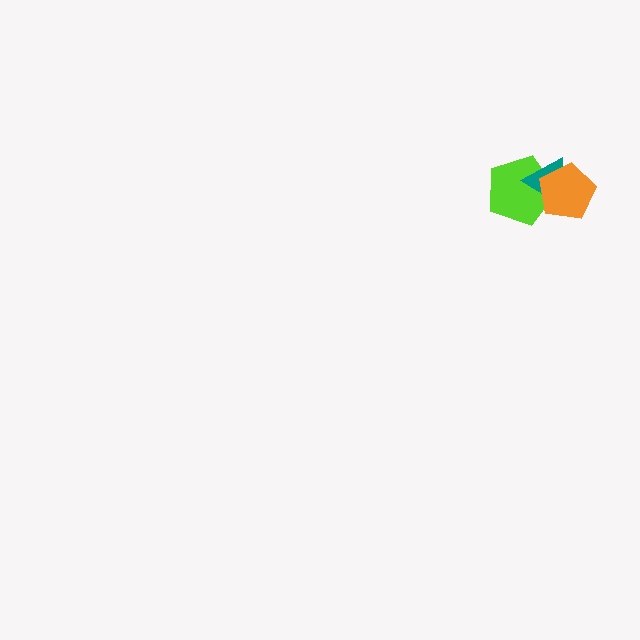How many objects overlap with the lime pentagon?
2 objects overlap with the lime pentagon.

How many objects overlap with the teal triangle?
2 objects overlap with the teal triangle.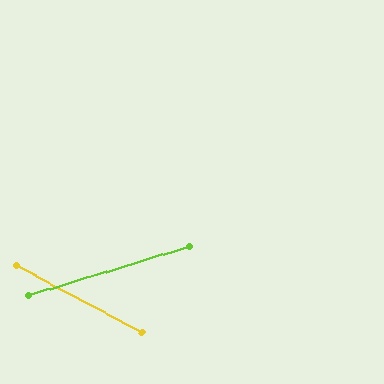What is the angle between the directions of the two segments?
Approximately 45 degrees.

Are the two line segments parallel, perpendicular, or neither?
Neither parallel nor perpendicular — they differ by about 45°.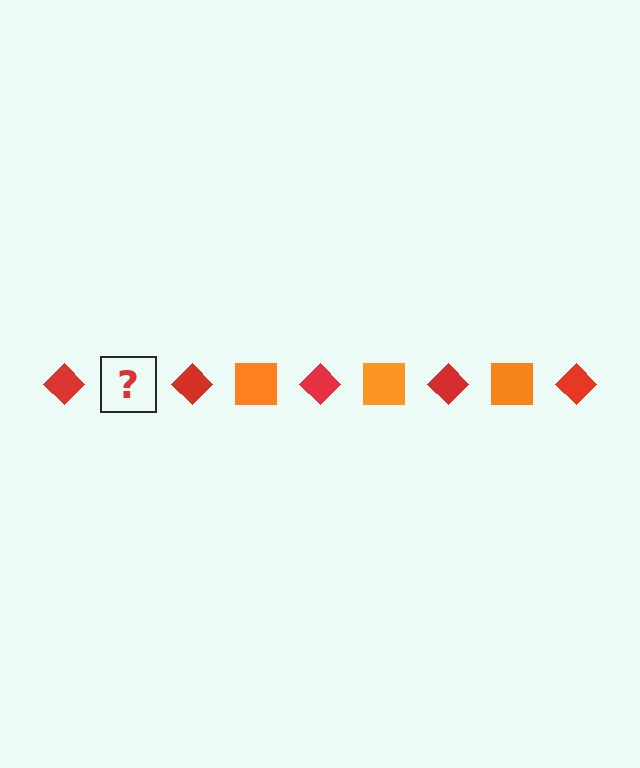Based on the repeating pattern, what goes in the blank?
The blank should be an orange square.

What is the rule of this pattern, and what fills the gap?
The rule is that the pattern alternates between red diamond and orange square. The gap should be filled with an orange square.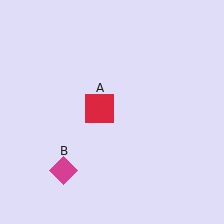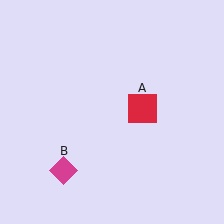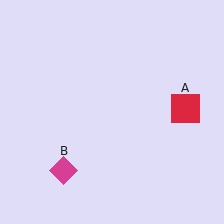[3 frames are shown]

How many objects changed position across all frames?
1 object changed position: red square (object A).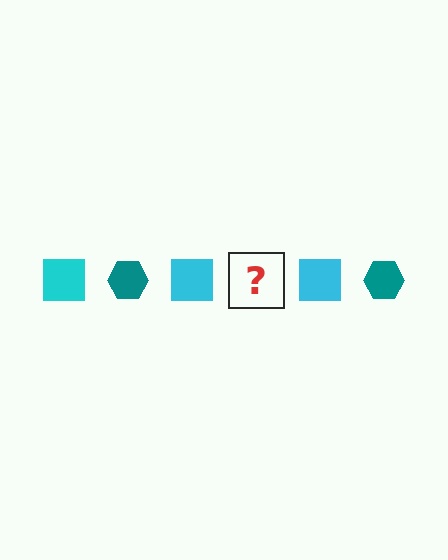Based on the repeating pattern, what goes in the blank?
The blank should be a teal hexagon.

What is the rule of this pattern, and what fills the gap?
The rule is that the pattern alternates between cyan square and teal hexagon. The gap should be filled with a teal hexagon.